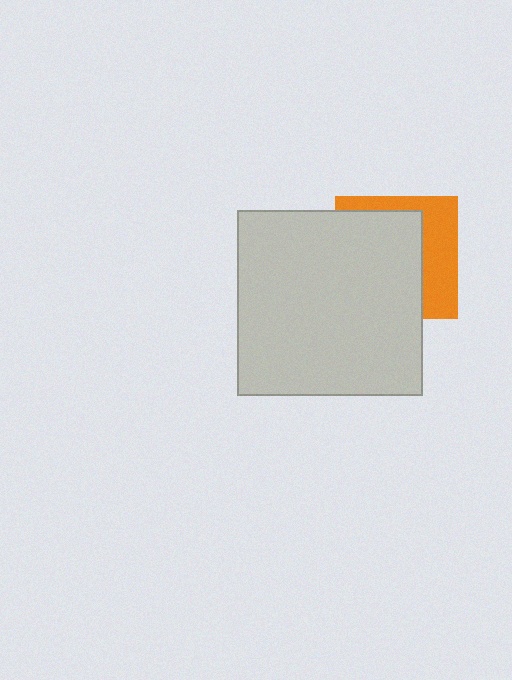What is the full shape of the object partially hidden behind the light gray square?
The partially hidden object is an orange square.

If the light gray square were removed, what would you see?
You would see the complete orange square.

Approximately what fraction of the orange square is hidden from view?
Roughly 64% of the orange square is hidden behind the light gray square.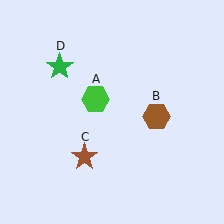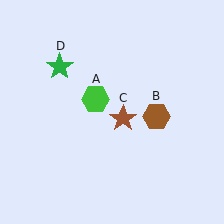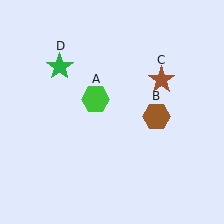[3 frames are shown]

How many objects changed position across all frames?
1 object changed position: brown star (object C).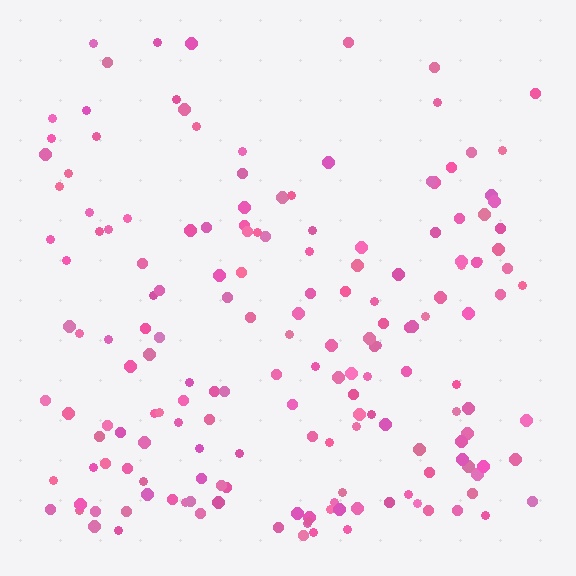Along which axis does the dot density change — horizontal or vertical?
Vertical.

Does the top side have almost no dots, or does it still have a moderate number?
Still a moderate number, just noticeably fewer than the bottom.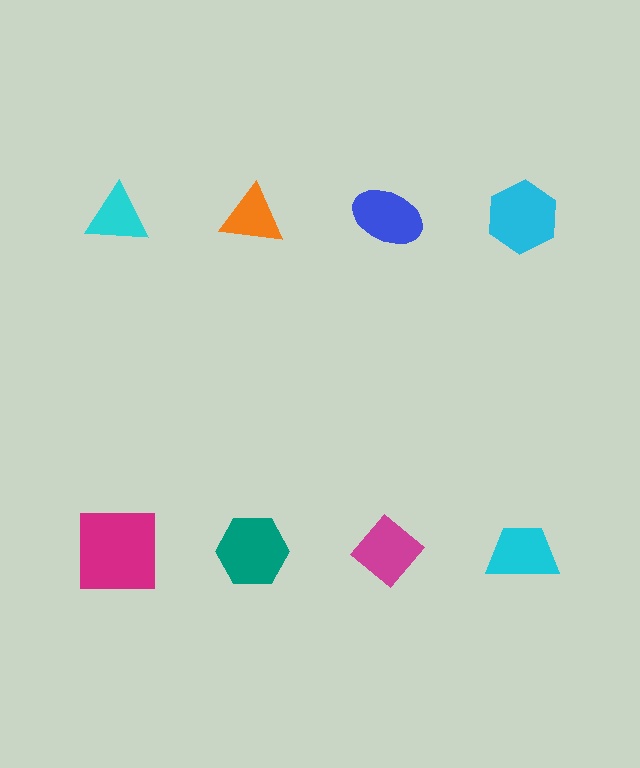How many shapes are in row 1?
4 shapes.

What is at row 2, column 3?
A magenta diamond.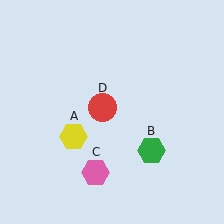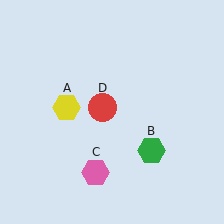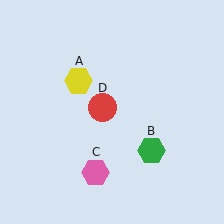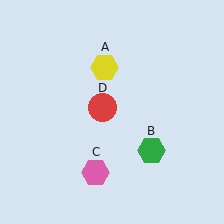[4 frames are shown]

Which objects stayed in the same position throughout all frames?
Green hexagon (object B) and pink hexagon (object C) and red circle (object D) remained stationary.